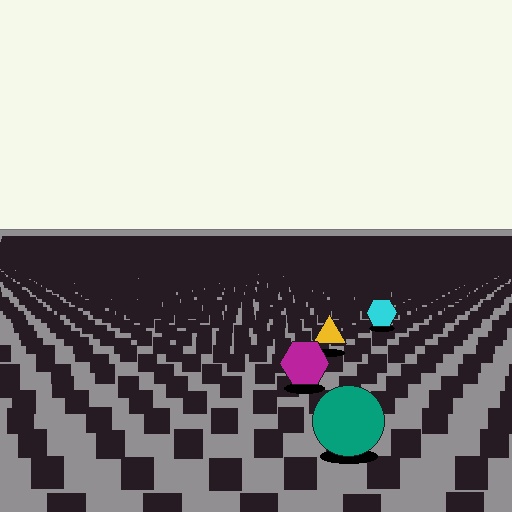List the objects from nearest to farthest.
From nearest to farthest: the teal circle, the magenta hexagon, the yellow triangle, the cyan hexagon.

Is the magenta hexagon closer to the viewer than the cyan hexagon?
Yes. The magenta hexagon is closer — you can tell from the texture gradient: the ground texture is coarser near it.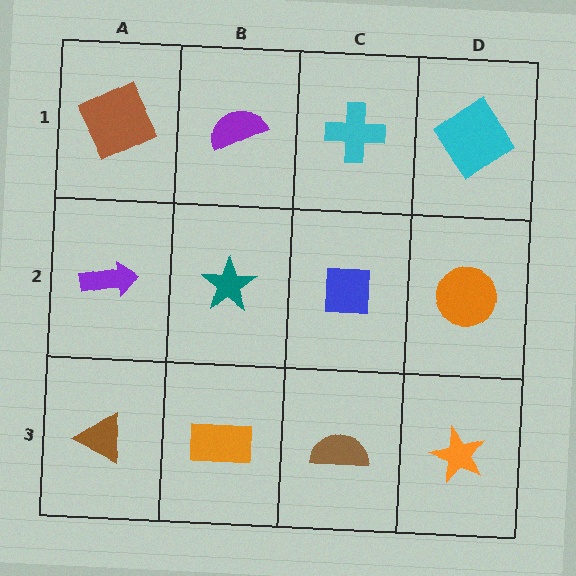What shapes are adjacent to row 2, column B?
A purple semicircle (row 1, column B), an orange rectangle (row 3, column B), a purple arrow (row 2, column A), a blue square (row 2, column C).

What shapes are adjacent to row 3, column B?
A teal star (row 2, column B), a brown triangle (row 3, column A), a brown semicircle (row 3, column C).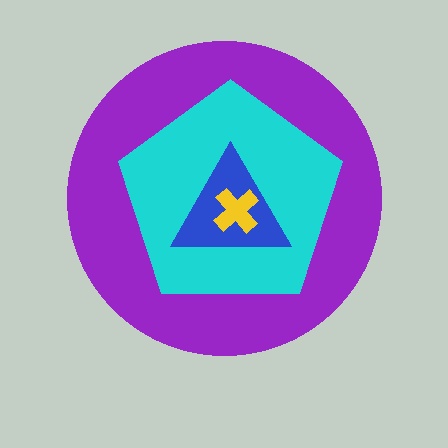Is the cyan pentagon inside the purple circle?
Yes.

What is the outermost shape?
The purple circle.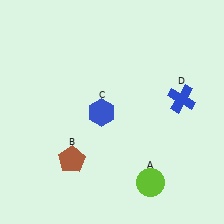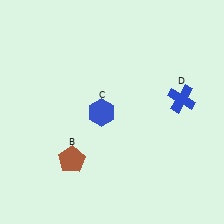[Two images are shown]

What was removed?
The lime circle (A) was removed in Image 2.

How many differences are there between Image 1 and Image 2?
There is 1 difference between the two images.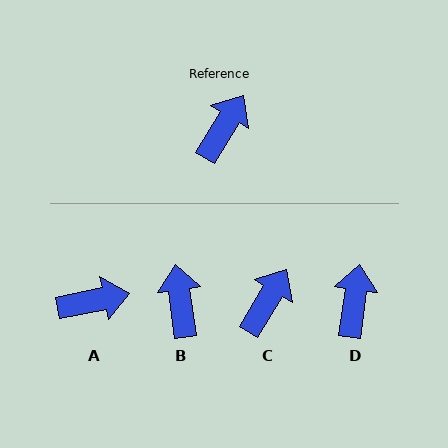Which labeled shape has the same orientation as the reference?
C.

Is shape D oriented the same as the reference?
No, it is off by about 24 degrees.